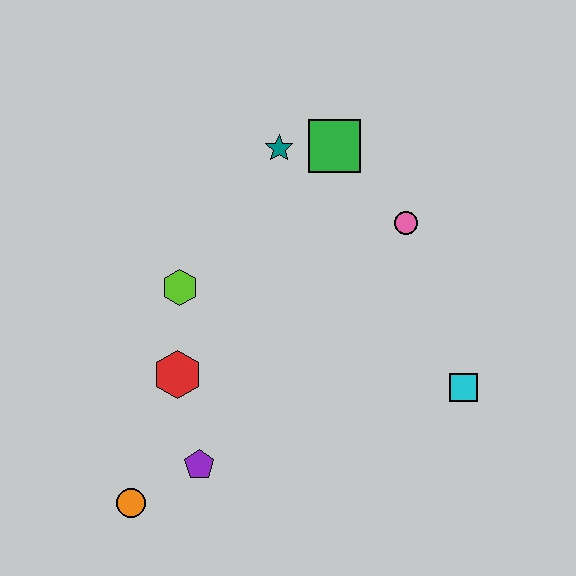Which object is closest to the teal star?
The green square is closest to the teal star.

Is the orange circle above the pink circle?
No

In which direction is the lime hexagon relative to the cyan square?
The lime hexagon is to the left of the cyan square.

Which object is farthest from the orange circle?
The green square is farthest from the orange circle.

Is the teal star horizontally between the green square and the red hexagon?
Yes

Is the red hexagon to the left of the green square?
Yes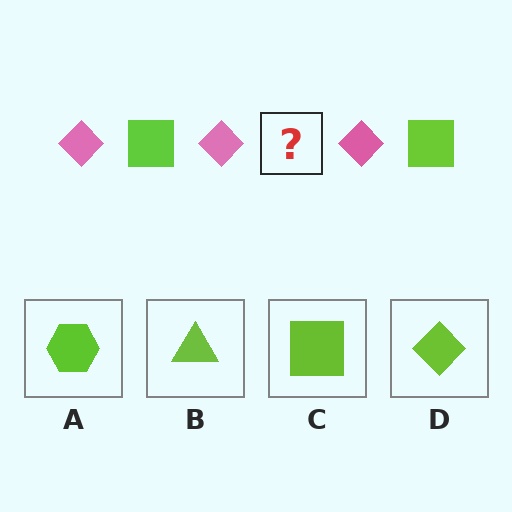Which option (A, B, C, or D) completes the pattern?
C.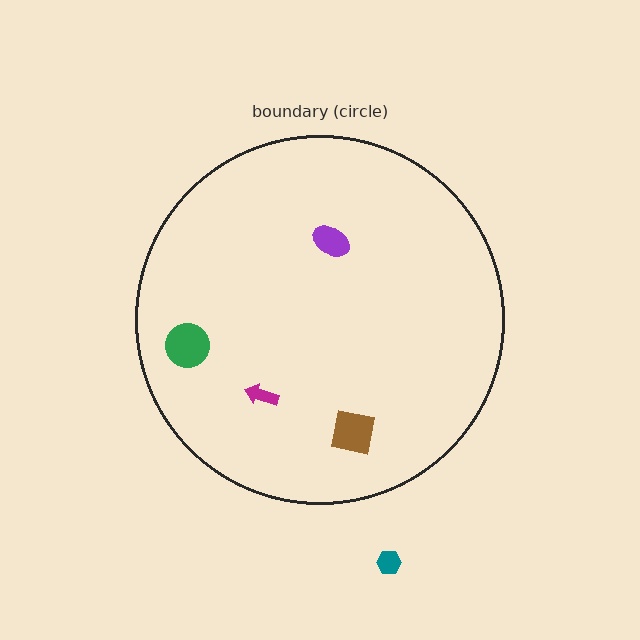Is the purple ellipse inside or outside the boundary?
Inside.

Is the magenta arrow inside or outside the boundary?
Inside.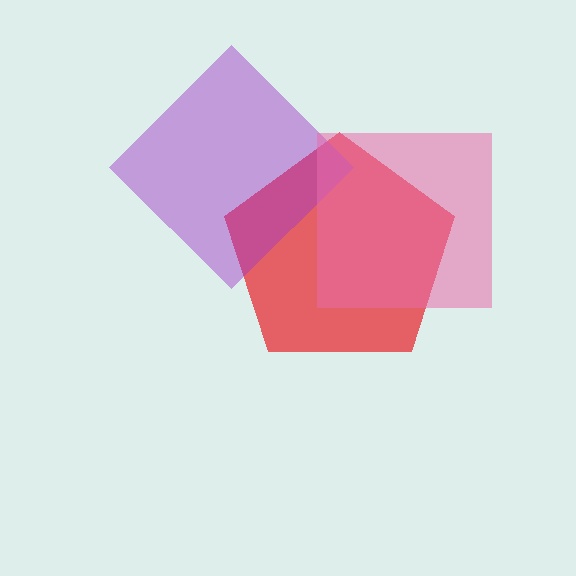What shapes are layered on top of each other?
The layered shapes are: a red pentagon, a purple diamond, a pink square.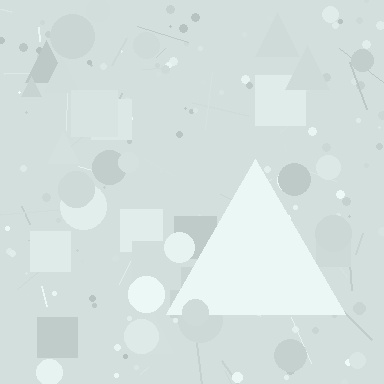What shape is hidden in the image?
A triangle is hidden in the image.